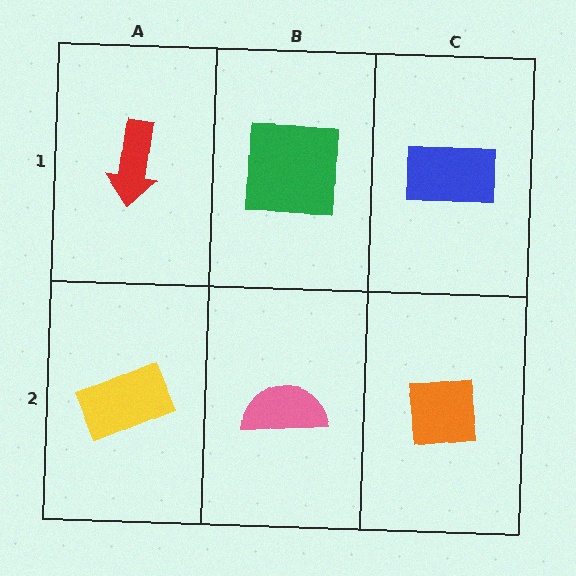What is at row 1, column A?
A red arrow.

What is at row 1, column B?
A green square.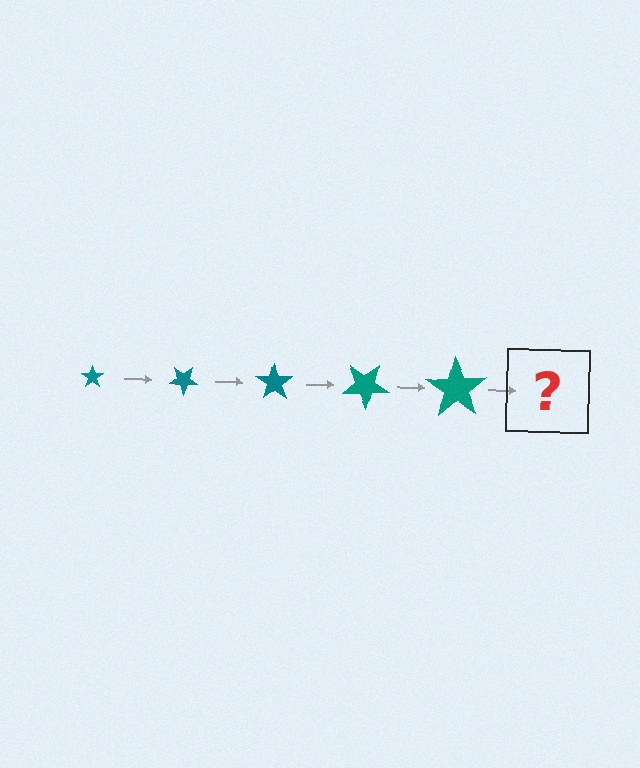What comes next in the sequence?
The next element should be a star, larger than the previous one and rotated 175 degrees from the start.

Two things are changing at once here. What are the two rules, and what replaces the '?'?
The two rules are that the star grows larger each step and it rotates 35 degrees each step. The '?' should be a star, larger than the previous one and rotated 175 degrees from the start.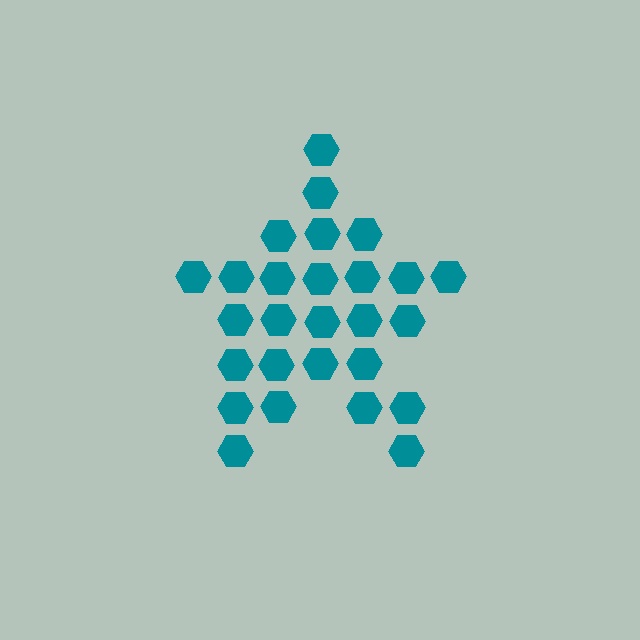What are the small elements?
The small elements are hexagons.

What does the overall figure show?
The overall figure shows a star.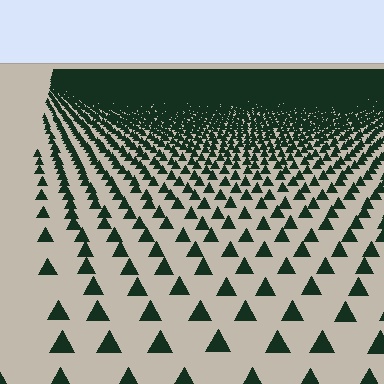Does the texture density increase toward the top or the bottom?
Density increases toward the top.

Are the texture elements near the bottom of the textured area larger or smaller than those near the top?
Larger. Near the bottom, elements are closer to the viewer and appear at a bigger on-screen size.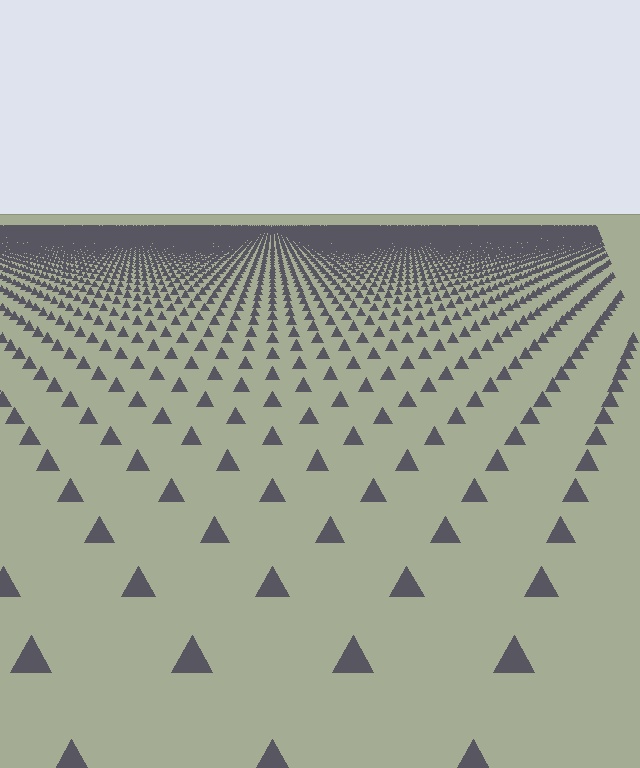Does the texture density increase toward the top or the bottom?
Density increases toward the top.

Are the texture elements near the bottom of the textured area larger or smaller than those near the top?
Larger. Near the bottom, elements are closer to the viewer and appear at a bigger on-screen size.